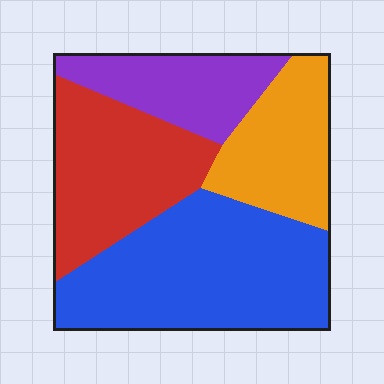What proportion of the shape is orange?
Orange takes up about one fifth (1/5) of the shape.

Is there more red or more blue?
Blue.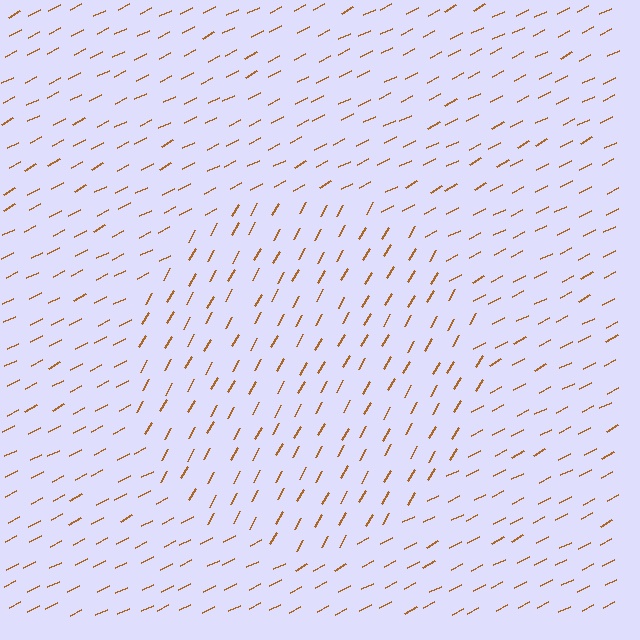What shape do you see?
I see a circle.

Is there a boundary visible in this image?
Yes, there is a texture boundary formed by a change in line orientation.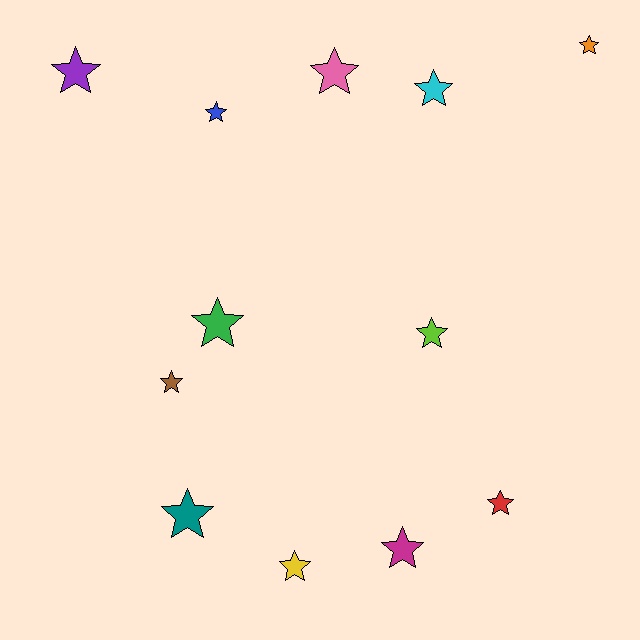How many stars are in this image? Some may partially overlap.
There are 12 stars.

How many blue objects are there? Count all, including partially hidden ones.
There is 1 blue object.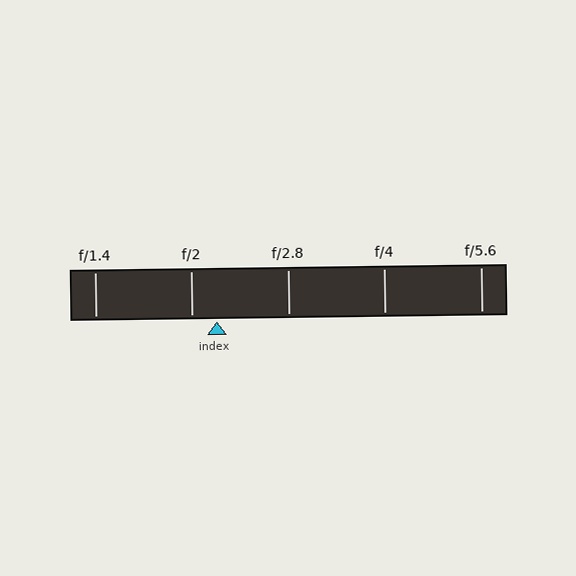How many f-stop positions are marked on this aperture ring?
There are 5 f-stop positions marked.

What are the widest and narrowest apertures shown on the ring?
The widest aperture shown is f/1.4 and the narrowest is f/5.6.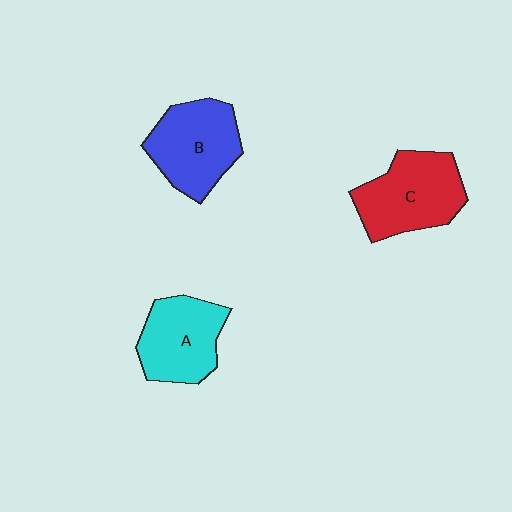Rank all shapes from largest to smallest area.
From largest to smallest: C (red), B (blue), A (cyan).